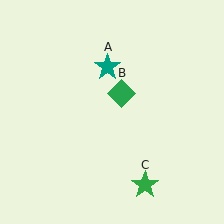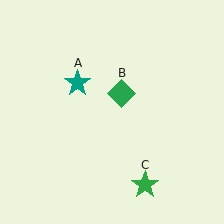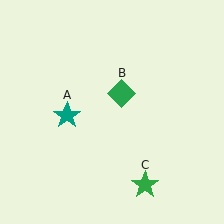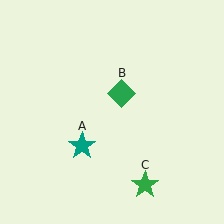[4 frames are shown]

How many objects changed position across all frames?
1 object changed position: teal star (object A).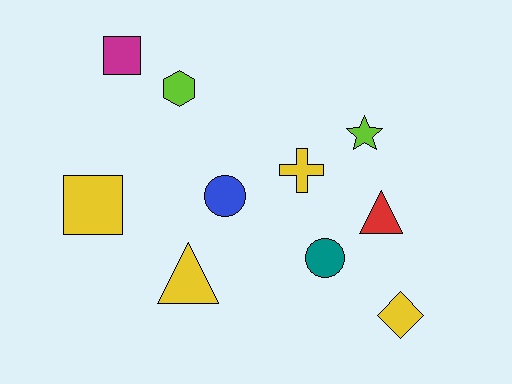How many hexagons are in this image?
There is 1 hexagon.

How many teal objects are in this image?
There is 1 teal object.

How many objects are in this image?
There are 10 objects.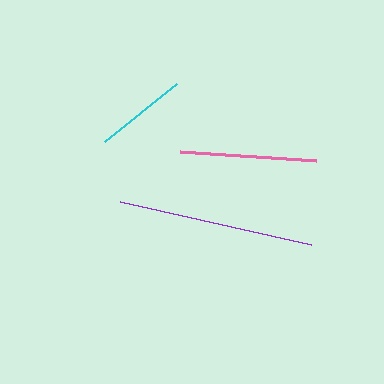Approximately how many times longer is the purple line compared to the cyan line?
The purple line is approximately 2.1 times the length of the cyan line.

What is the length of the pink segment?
The pink segment is approximately 136 pixels long.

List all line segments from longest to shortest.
From longest to shortest: purple, pink, cyan.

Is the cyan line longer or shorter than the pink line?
The pink line is longer than the cyan line.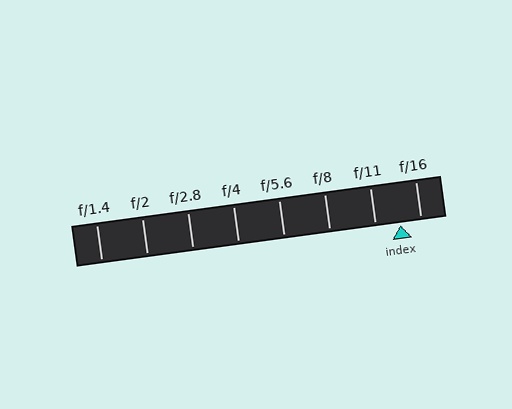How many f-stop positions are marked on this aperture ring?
There are 8 f-stop positions marked.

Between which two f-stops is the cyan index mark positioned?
The index mark is between f/11 and f/16.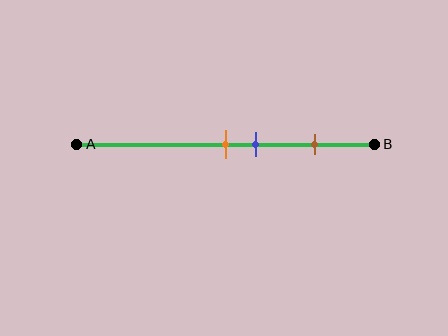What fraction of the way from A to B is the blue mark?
The blue mark is approximately 60% (0.6) of the way from A to B.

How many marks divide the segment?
There are 3 marks dividing the segment.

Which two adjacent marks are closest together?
The orange and blue marks are the closest adjacent pair.